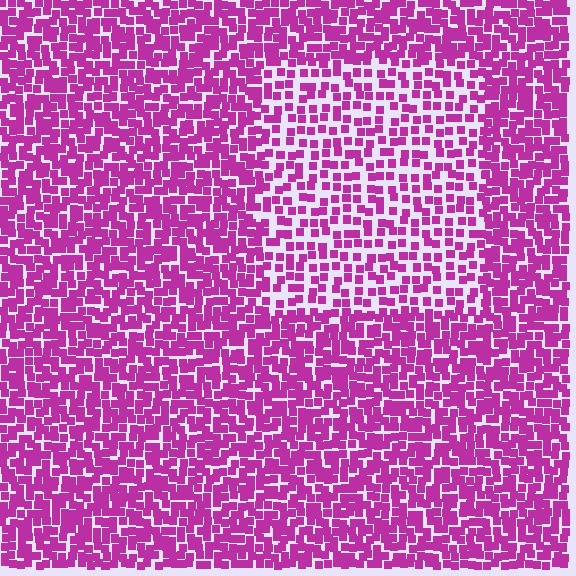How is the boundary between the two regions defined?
The boundary is defined by a change in element density (approximately 1.8x ratio). All elements are the same color, size, and shape.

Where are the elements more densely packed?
The elements are more densely packed outside the rectangle boundary.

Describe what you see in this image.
The image contains small magenta elements arranged at two different densities. A rectangle-shaped region is visible where the elements are less densely packed than the surrounding area.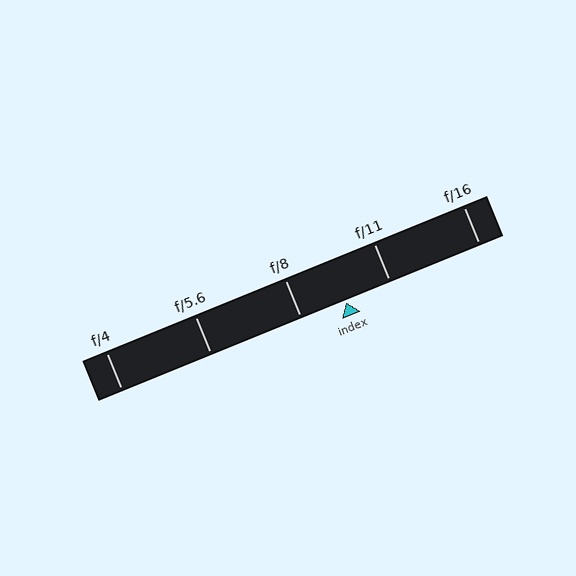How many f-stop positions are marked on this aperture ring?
There are 5 f-stop positions marked.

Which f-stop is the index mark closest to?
The index mark is closest to f/8.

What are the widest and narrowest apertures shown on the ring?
The widest aperture shown is f/4 and the narrowest is f/16.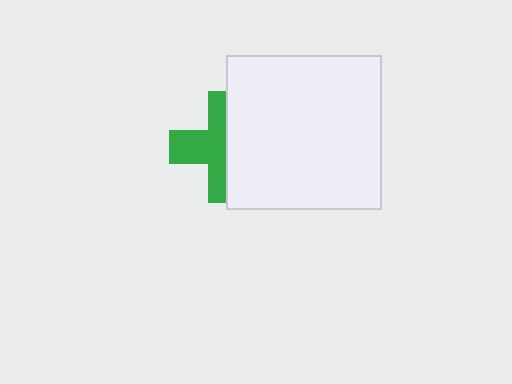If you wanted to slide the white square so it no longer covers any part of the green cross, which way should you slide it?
Slide it right — that is the most direct way to separate the two shapes.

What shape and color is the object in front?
The object in front is a white square.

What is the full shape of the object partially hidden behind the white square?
The partially hidden object is a green cross.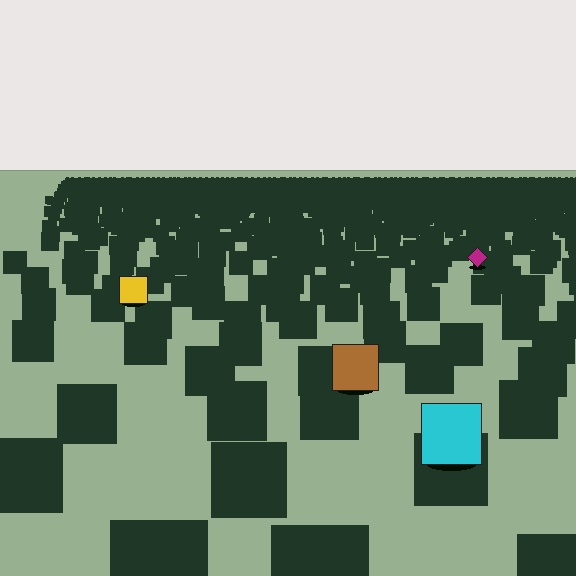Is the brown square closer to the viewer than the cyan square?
No. The cyan square is closer — you can tell from the texture gradient: the ground texture is coarser near it.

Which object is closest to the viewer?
The cyan square is closest. The texture marks near it are larger and more spread out.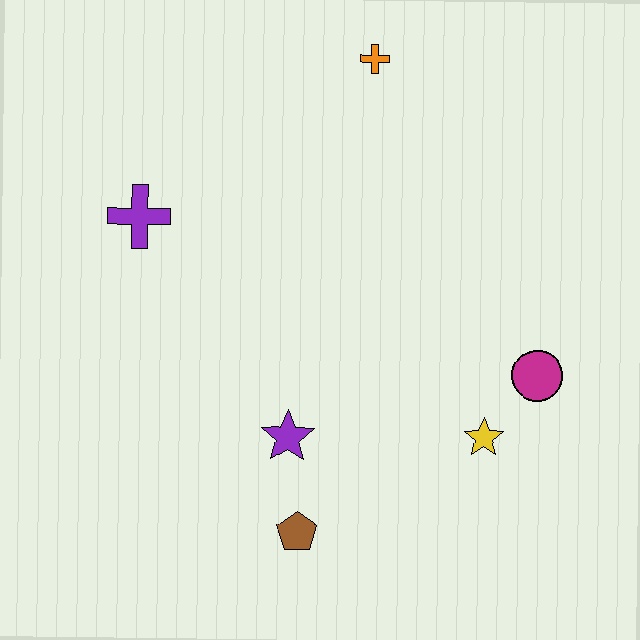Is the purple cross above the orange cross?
No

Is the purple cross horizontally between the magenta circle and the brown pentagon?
No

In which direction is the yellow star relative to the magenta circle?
The yellow star is below the magenta circle.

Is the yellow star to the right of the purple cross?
Yes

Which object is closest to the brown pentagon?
The purple star is closest to the brown pentagon.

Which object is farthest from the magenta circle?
The purple cross is farthest from the magenta circle.